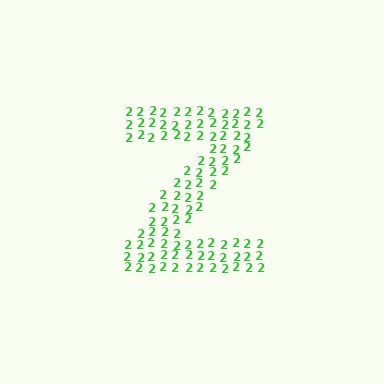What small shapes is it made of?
It is made of small digit 2's.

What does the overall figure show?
The overall figure shows the letter Z.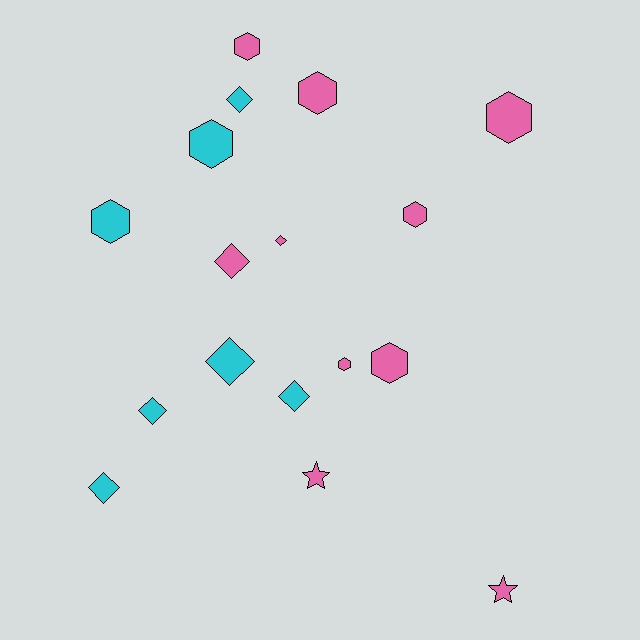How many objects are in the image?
There are 17 objects.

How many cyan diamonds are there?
There are 5 cyan diamonds.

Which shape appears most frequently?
Hexagon, with 8 objects.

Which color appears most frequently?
Pink, with 10 objects.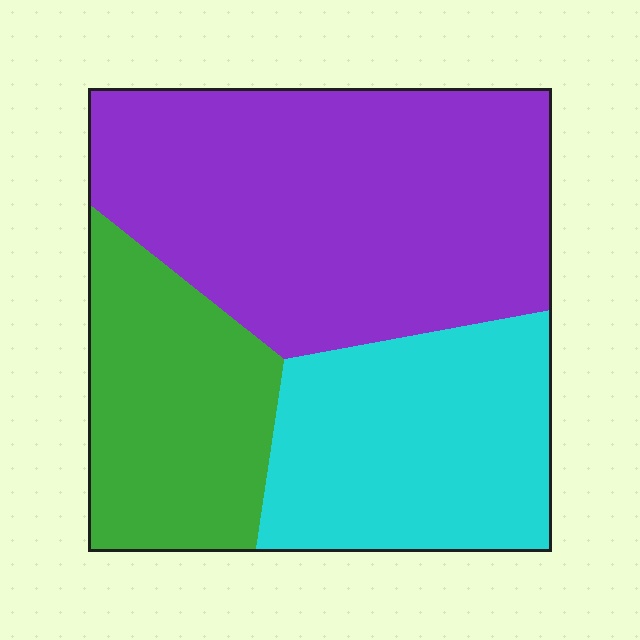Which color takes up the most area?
Purple, at roughly 50%.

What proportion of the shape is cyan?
Cyan covers 28% of the shape.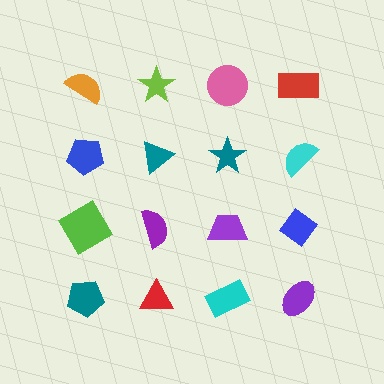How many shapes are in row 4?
4 shapes.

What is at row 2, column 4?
A cyan semicircle.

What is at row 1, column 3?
A pink circle.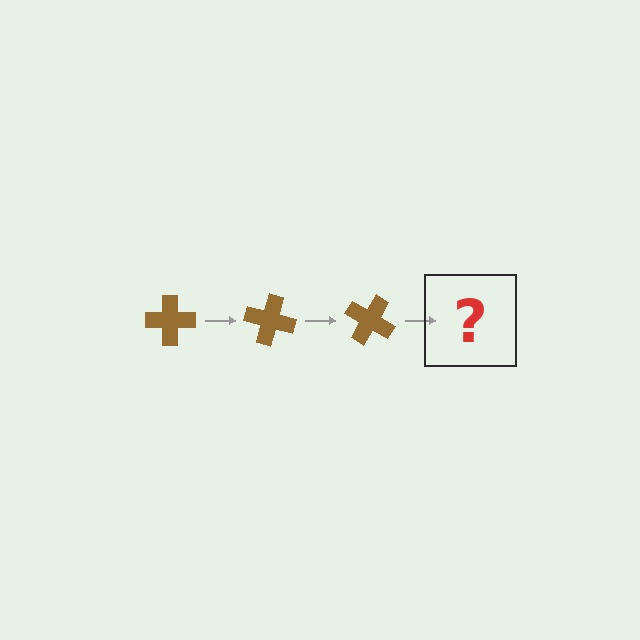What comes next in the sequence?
The next element should be a brown cross rotated 45 degrees.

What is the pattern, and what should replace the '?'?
The pattern is that the cross rotates 15 degrees each step. The '?' should be a brown cross rotated 45 degrees.